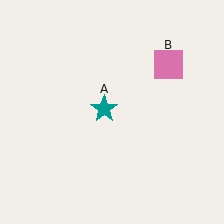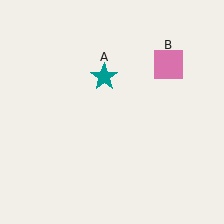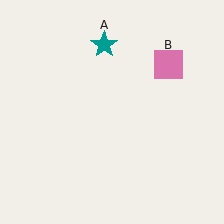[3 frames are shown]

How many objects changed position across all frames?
1 object changed position: teal star (object A).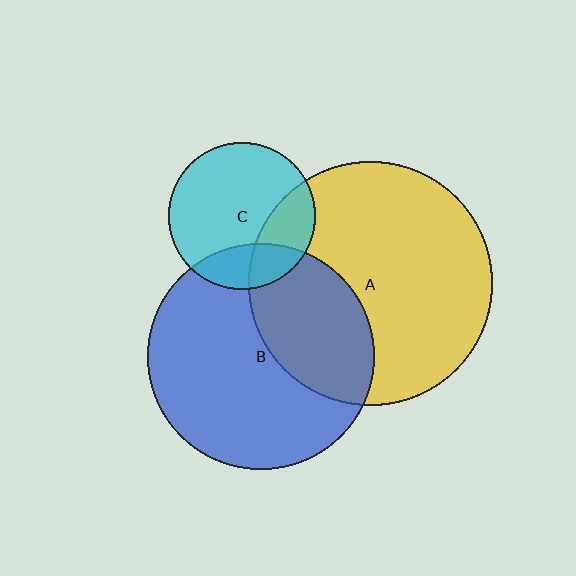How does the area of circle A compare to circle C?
Approximately 2.8 times.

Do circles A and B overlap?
Yes.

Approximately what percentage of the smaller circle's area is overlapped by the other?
Approximately 35%.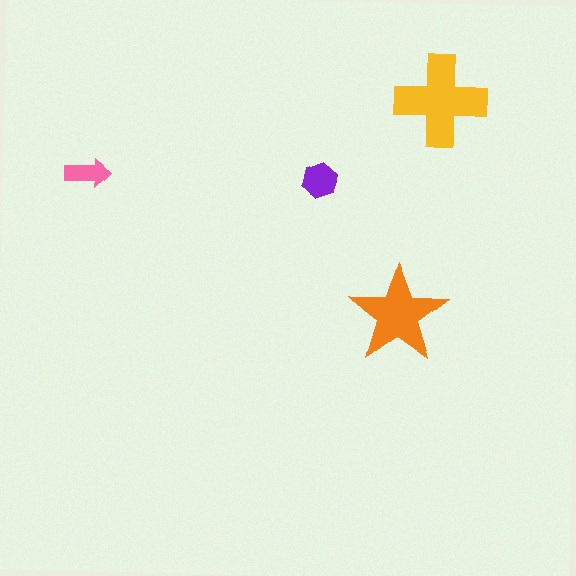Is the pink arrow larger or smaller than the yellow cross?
Smaller.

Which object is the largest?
The yellow cross.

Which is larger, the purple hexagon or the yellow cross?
The yellow cross.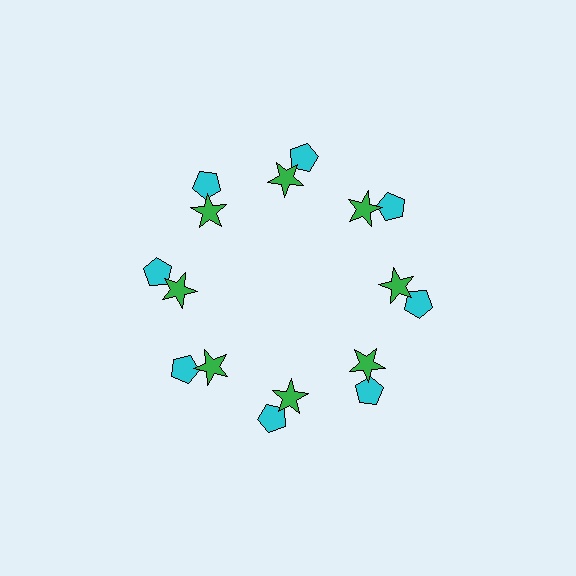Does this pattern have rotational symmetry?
Yes, this pattern has 8-fold rotational symmetry. It looks the same after rotating 45 degrees around the center.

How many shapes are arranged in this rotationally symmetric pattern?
There are 16 shapes, arranged in 8 groups of 2.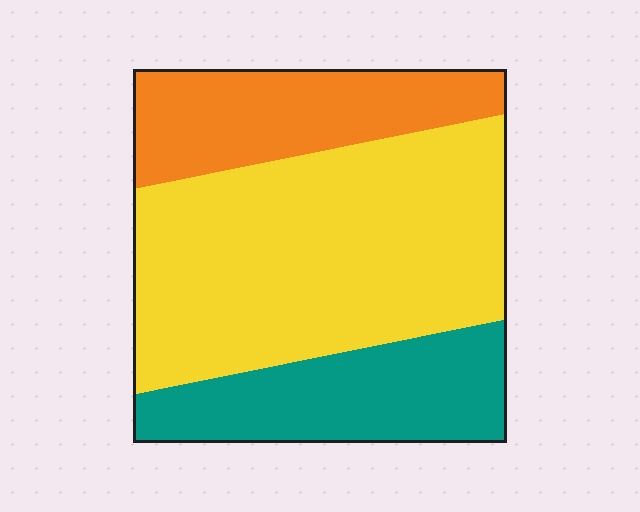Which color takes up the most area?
Yellow, at roughly 55%.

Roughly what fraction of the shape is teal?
Teal covers 23% of the shape.